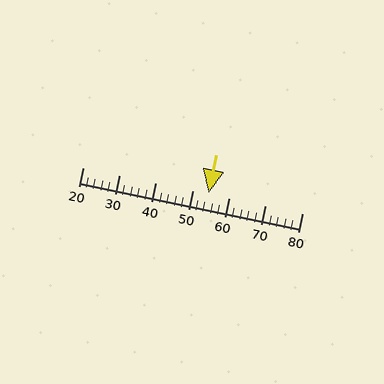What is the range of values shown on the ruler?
The ruler shows values from 20 to 80.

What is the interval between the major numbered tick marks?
The major tick marks are spaced 10 units apart.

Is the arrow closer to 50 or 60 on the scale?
The arrow is closer to 50.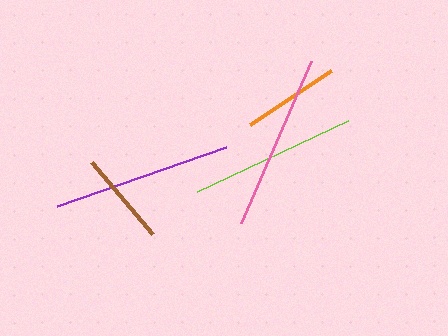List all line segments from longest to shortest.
From longest to shortest: purple, pink, lime, orange, brown.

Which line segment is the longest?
The purple line is the longest at approximately 179 pixels.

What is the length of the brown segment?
The brown segment is approximately 95 pixels long.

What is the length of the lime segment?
The lime segment is approximately 167 pixels long.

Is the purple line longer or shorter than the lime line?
The purple line is longer than the lime line.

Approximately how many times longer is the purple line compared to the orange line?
The purple line is approximately 1.8 times the length of the orange line.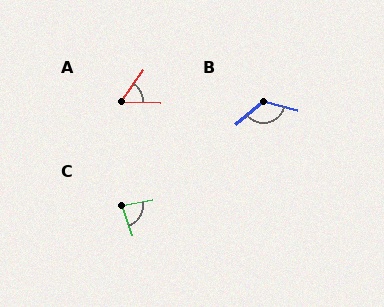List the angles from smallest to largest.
A (55°), C (80°), B (125°).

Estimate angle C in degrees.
Approximately 80 degrees.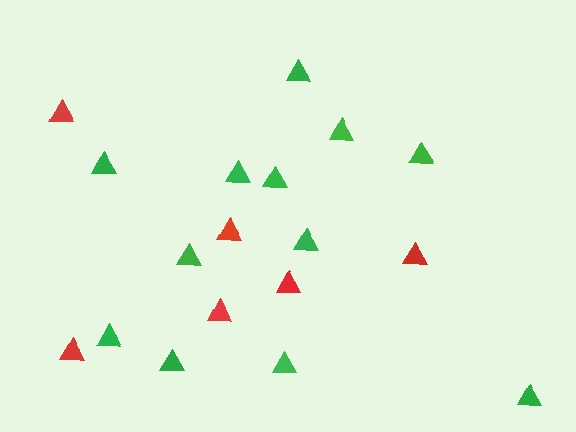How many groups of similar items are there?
There are 2 groups: one group of red triangles (6) and one group of green triangles (12).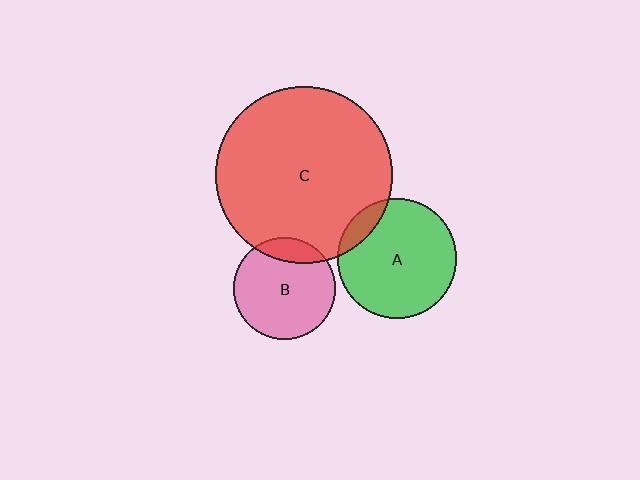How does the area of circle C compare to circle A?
Approximately 2.2 times.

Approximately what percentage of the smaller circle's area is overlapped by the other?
Approximately 15%.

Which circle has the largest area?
Circle C (red).